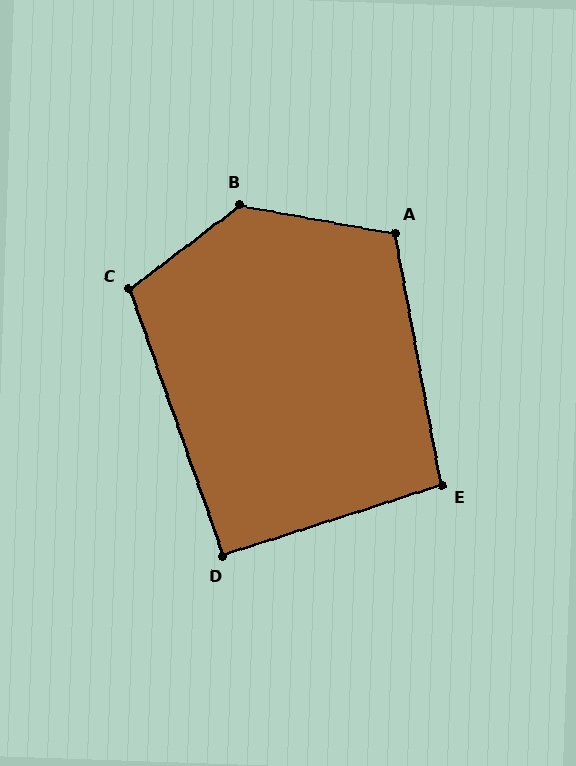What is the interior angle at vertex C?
Approximately 108 degrees (obtuse).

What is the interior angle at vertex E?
Approximately 98 degrees (obtuse).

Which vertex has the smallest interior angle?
D, at approximately 91 degrees.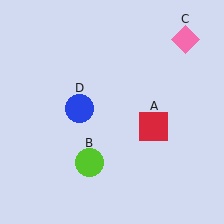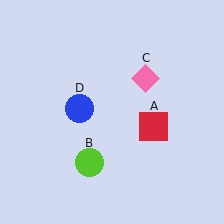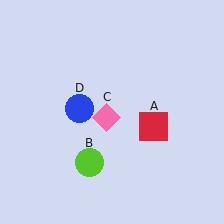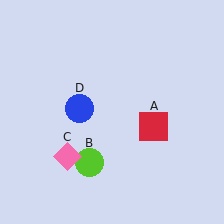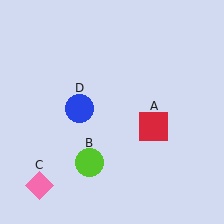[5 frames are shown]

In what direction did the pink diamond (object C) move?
The pink diamond (object C) moved down and to the left.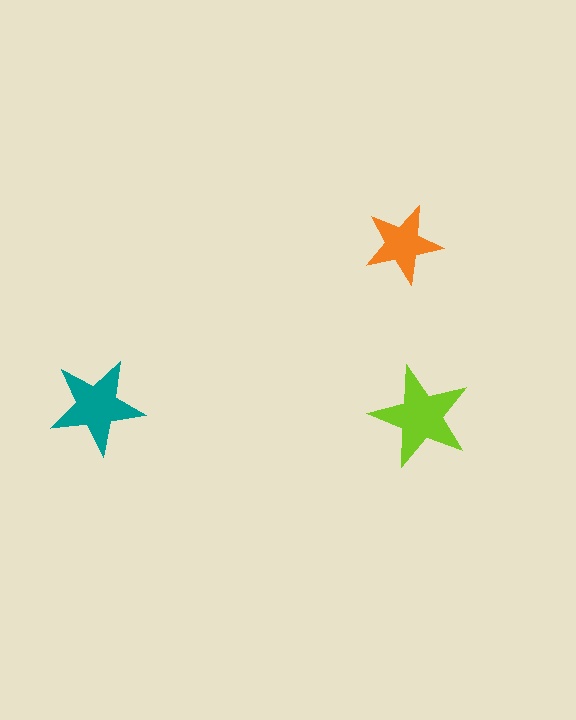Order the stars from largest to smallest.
the lime one, the teal one, the orange one.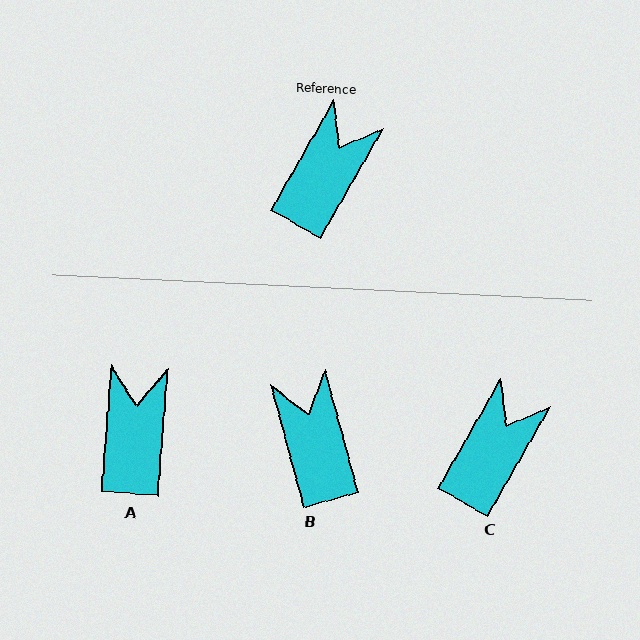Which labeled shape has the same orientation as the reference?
C.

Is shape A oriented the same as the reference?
No, it is off by about 26 degrees.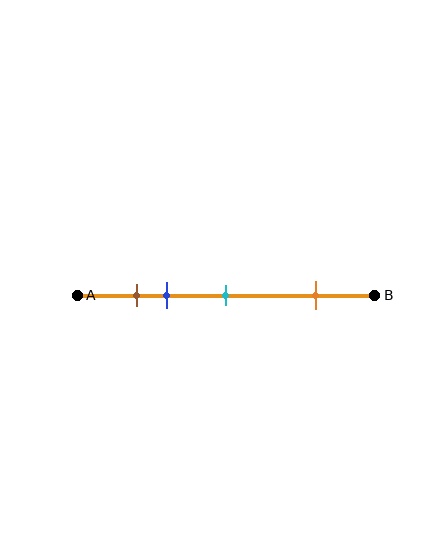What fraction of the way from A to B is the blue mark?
The blue mark is approximately 30% (0.3) of the way from A to B.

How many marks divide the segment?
There are 4 marks dividing the segment.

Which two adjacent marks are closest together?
The brown and blue marks are the closest adjacent pair.